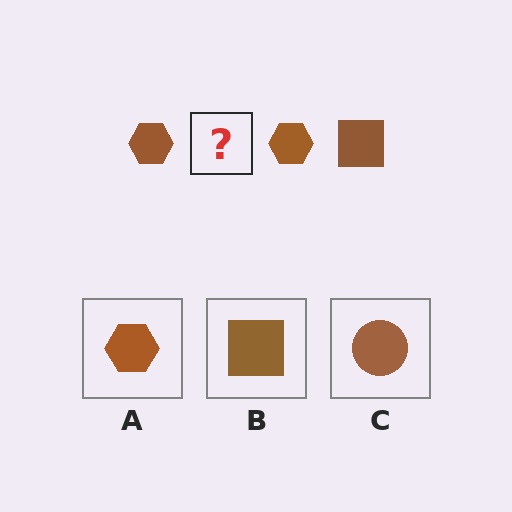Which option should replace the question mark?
Option B.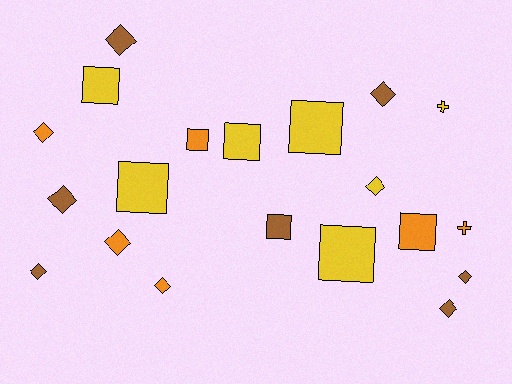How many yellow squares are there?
There are 5 yellow squares.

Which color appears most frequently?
Brown, with 7 objects.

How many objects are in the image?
There are 20 objects.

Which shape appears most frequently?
Diamond, with 10 objects.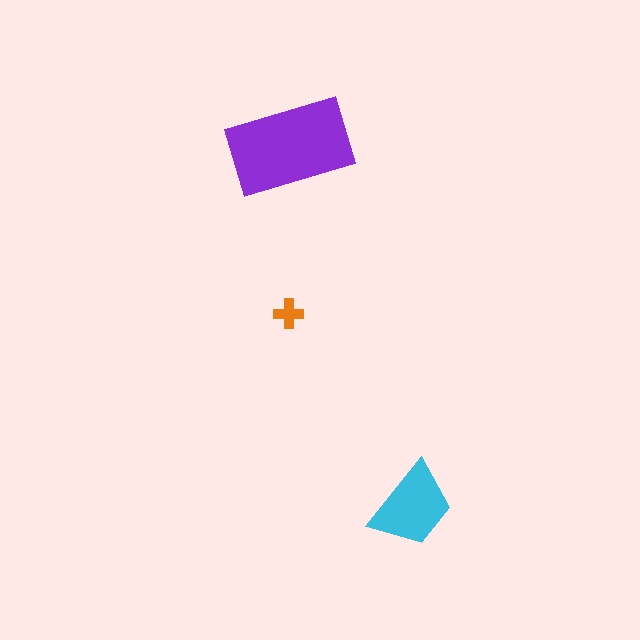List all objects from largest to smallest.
The purple rectangle, the cyan trapezoid, the orange cross.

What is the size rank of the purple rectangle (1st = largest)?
1st.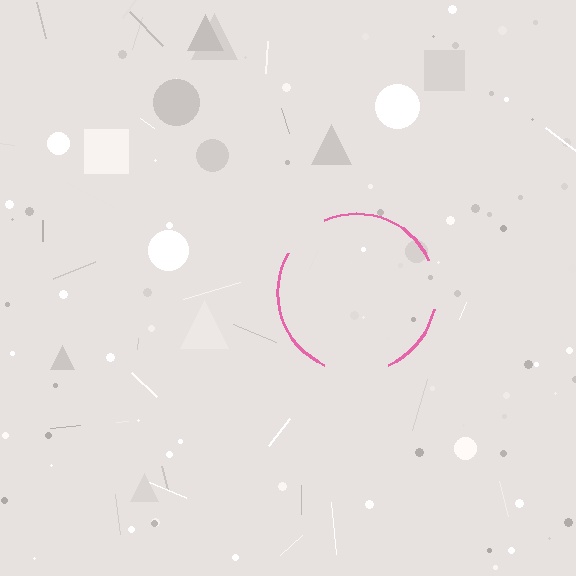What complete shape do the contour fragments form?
The contour fragments form a circle.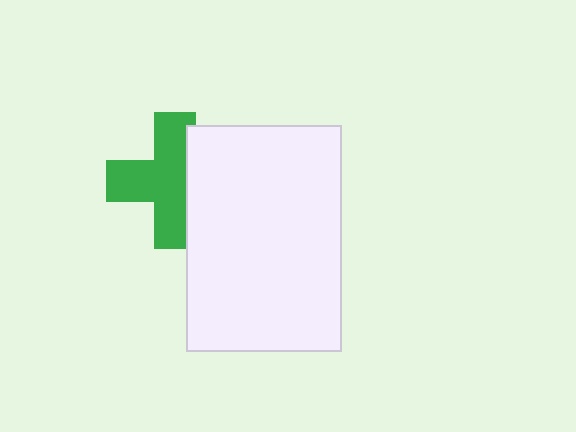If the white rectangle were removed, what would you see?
You would see the complete green cross.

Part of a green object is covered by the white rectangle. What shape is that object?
It is a cross.